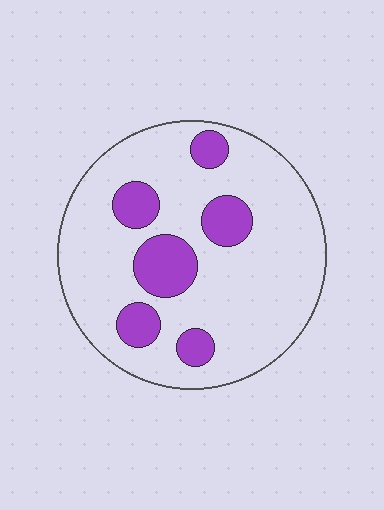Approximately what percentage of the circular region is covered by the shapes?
Approximately 20%.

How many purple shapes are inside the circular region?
6.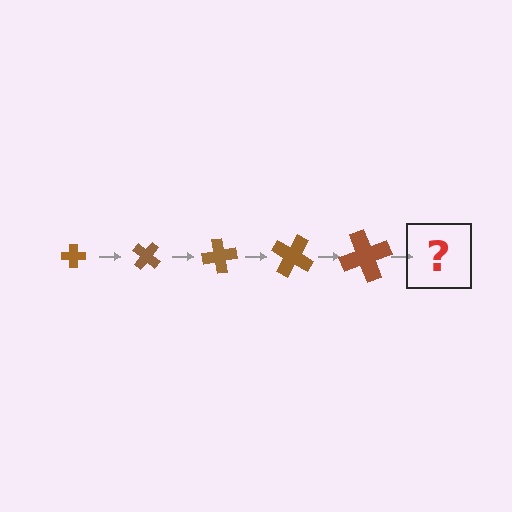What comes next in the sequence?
The next element should be a cross, larger than the previous one and rotated 200 degrees from the start.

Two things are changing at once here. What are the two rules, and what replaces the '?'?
The two rules are that the cross grows larger each step and it rotates 40 degrees each step. The '?' should be a cross, larger than the previous one and rotated 200 degrees from the start.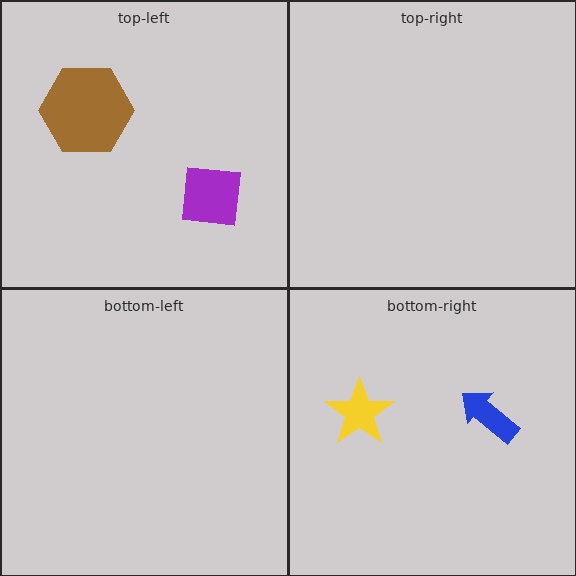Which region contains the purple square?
The top-left region.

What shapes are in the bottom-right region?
The yellow star, the blue arrow.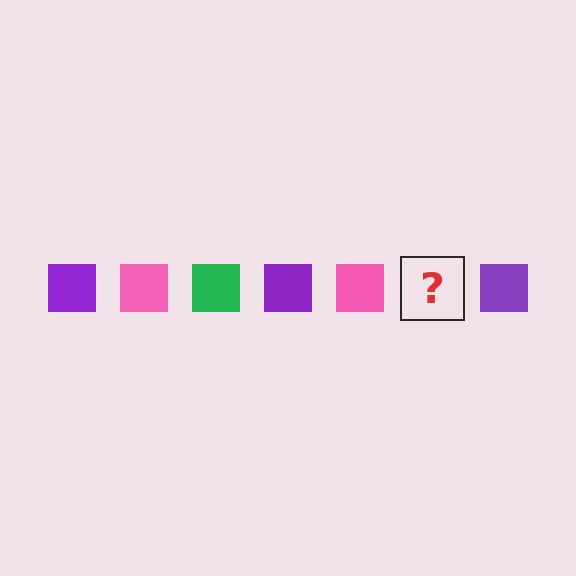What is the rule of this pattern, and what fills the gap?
The rule is that the pattern cycles through purple, pink, green squares. The gap should be filled with a green square.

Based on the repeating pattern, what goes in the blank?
The blank should be a green square.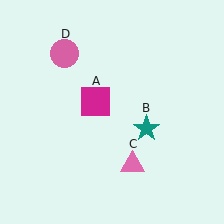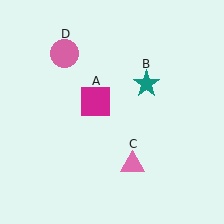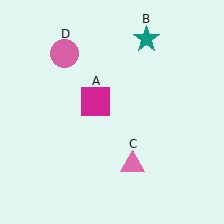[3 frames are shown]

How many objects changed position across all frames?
1 object changed position: teal star (object B).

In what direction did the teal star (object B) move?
The teal star (object B) moved up.